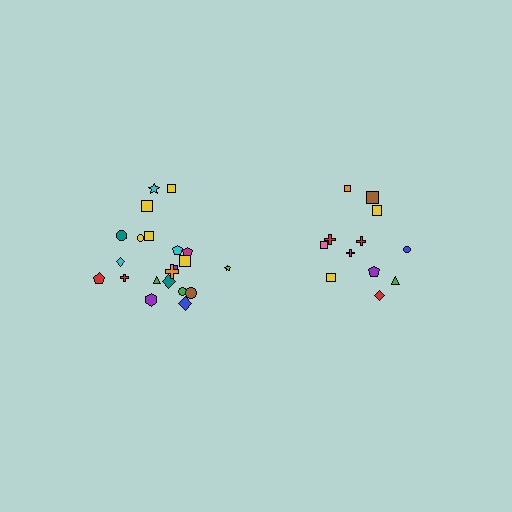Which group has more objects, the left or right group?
The left group.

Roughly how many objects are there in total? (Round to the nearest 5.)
Roughly 35 objects in total.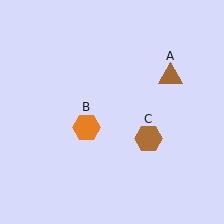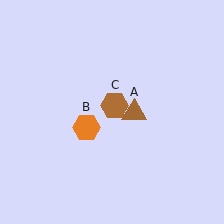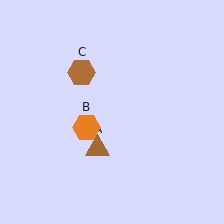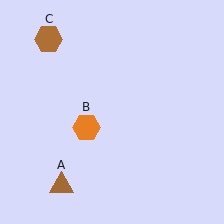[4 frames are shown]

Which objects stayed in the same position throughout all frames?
Orange hexagon (object B) remained stationary.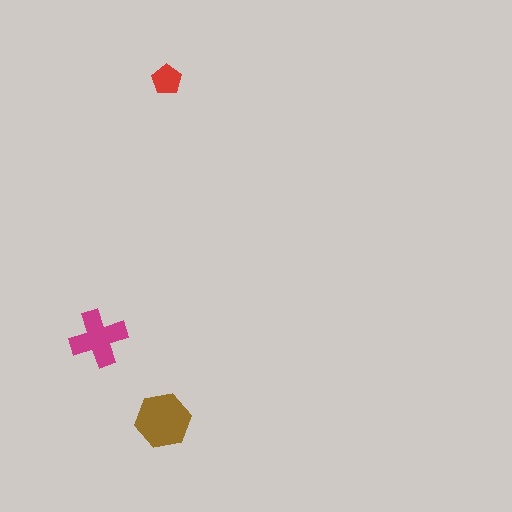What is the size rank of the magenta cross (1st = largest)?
2nd.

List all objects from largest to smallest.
The brown hexagon, the magenta cross, the red pentagon.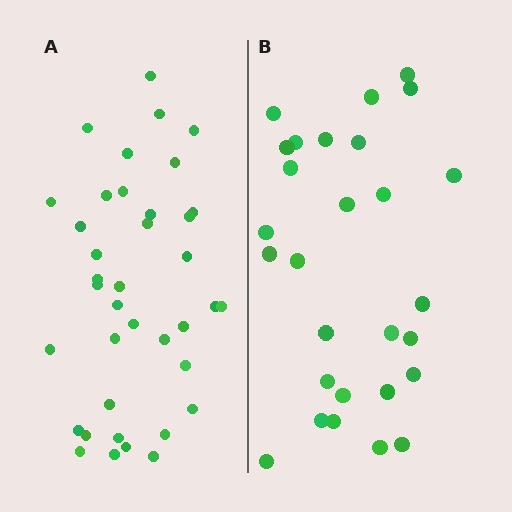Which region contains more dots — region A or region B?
Region A (the left region) has more dots.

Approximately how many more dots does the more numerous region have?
Region A has roughly 10 or so more dots than region B.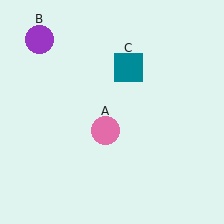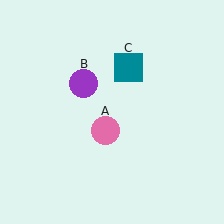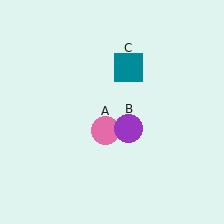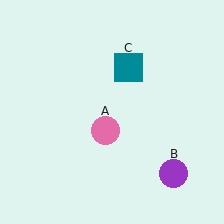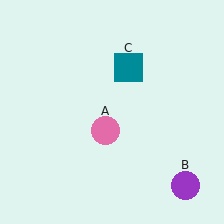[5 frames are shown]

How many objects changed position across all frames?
1 object changed position: purple circle (object B).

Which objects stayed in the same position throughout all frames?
Pink circle (object A) and teal square (object C) remained stationary.